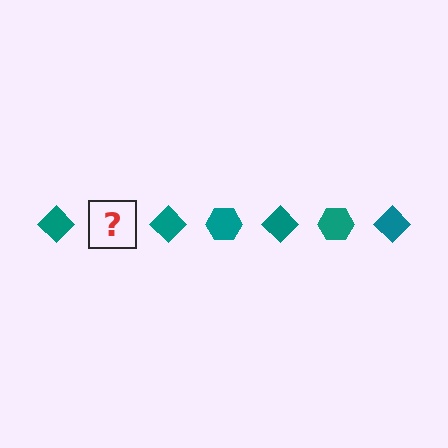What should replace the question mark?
The question mark should be replaced with a teal hexagon.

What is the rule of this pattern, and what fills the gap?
The rule is that the pattern cycles through diamond, hexagon shapes in teal. The gap should be filled with a teal hexagon.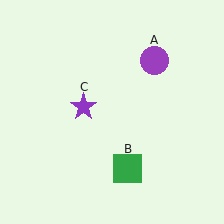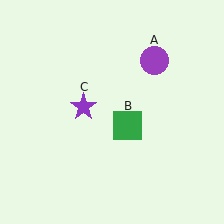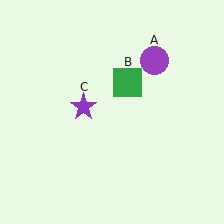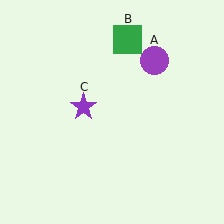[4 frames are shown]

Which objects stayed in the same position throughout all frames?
Purple circle (object A) and purple star (object C) remained stationary.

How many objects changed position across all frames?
1 object changed position: green square (object B).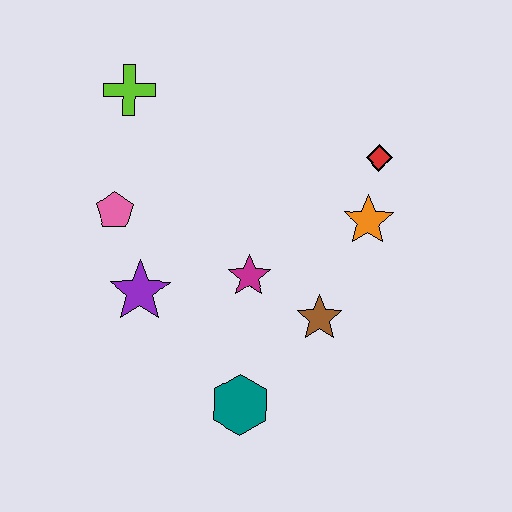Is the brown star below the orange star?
Yes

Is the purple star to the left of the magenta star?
Yes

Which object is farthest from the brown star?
The lime cross is farthest from the brown star.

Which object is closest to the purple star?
The pink pentagon is closest to the purple star.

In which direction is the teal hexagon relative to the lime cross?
The teal hexagon is below the lime cross.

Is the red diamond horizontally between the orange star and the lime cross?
No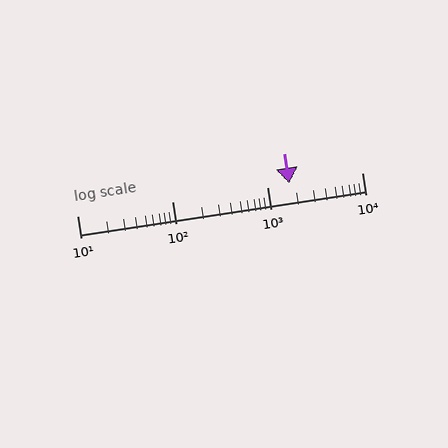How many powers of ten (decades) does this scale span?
The scale spans 3 decades, from 10 to 10000.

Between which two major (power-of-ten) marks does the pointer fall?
The pointer is between 1000 and 10000.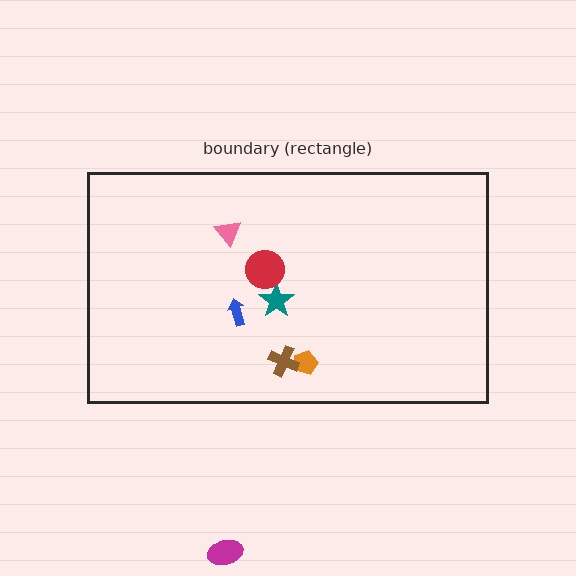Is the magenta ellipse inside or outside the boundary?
Outside.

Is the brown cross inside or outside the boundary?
Inside.